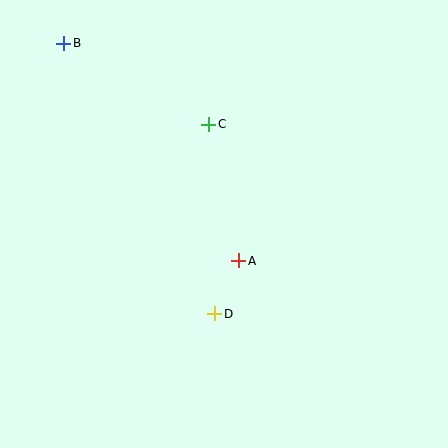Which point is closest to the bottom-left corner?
Point D is closest to the bottom-left corner.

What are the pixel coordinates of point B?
Point B is at (64, 43).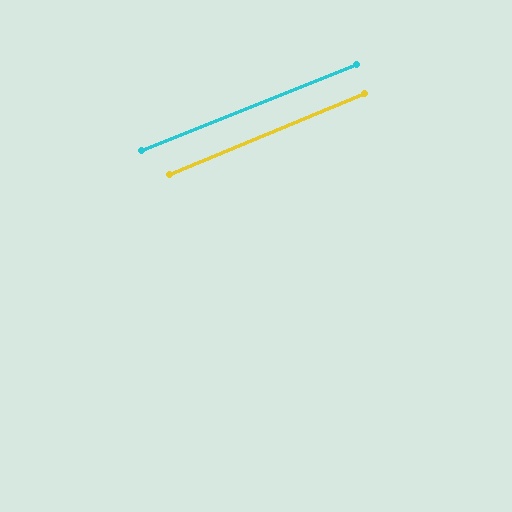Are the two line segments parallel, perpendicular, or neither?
Parallel — their directions differ by only 0.5°.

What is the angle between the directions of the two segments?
Approximately 1 degree.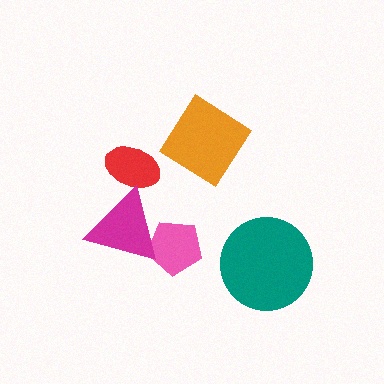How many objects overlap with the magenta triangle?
2 objects overlap with the magenta triangle.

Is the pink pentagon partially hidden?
Yes, it is partially covered by another shape.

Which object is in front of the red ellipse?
The magenta triangle is in front of the red ellipse.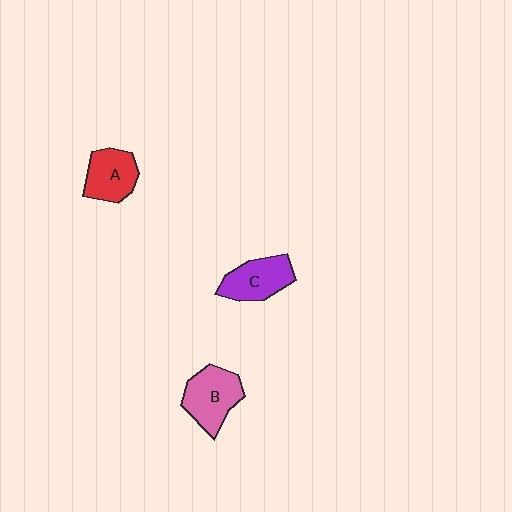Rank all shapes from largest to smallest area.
From largest to smallest: B (pink), C (purple), A (red).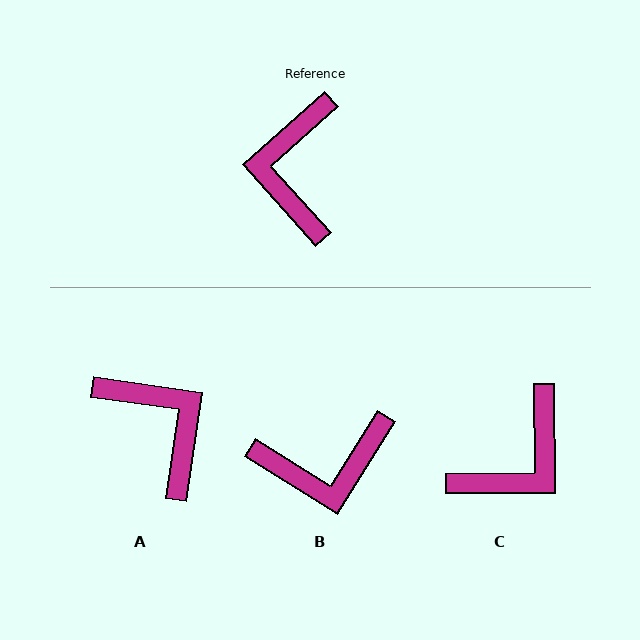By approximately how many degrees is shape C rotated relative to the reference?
Approximately 138 degrees counter-clockwise.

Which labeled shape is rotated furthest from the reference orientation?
A, about 140 degrees away.